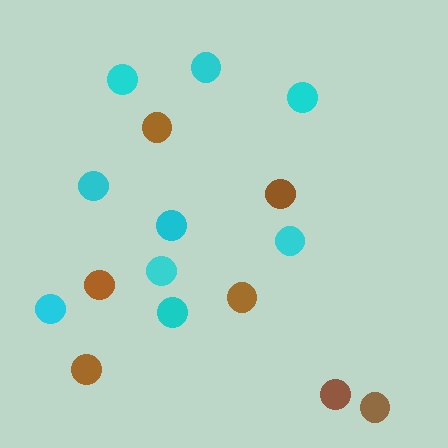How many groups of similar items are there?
There are 2 groups: one group of cyan circles (9) and one group of brown circles (7).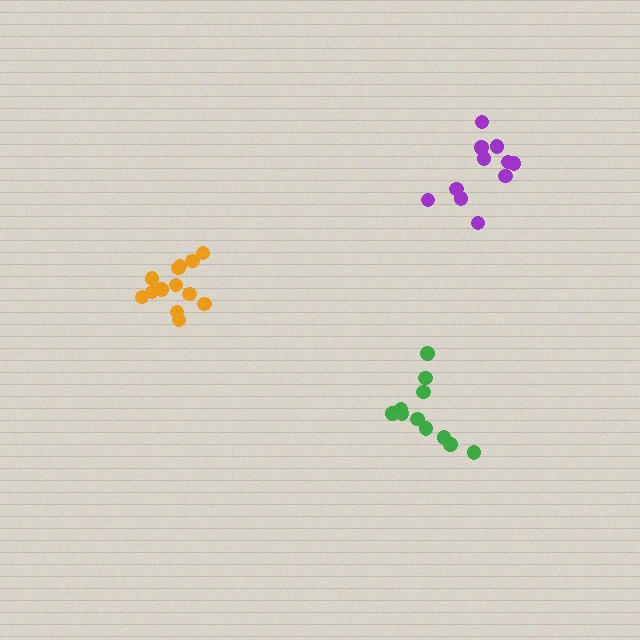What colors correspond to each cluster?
The clusters are colored: orange, green, purple.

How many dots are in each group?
Group 1: 13 dots, Group 2: 11 dots, Group 3: 11 dots (35 total).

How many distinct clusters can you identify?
There are 3 distinct clusters.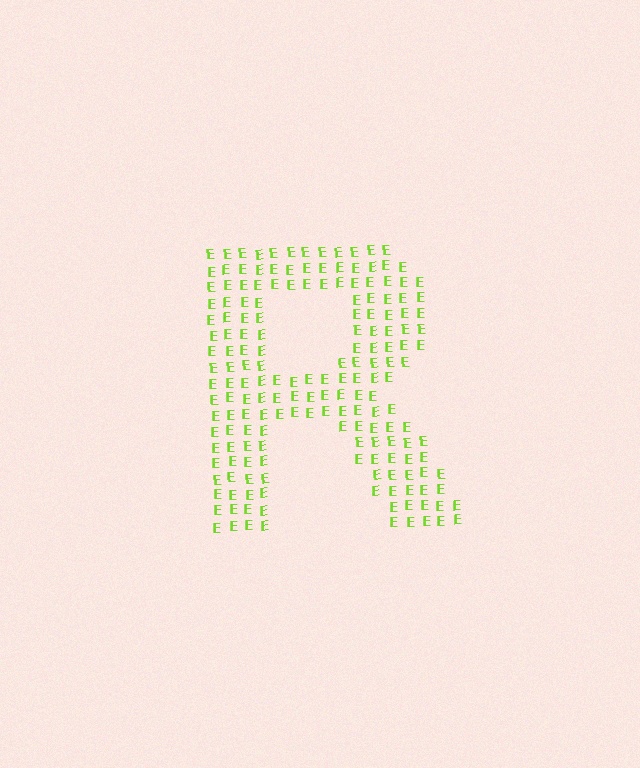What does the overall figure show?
The overall figure shows the letter R.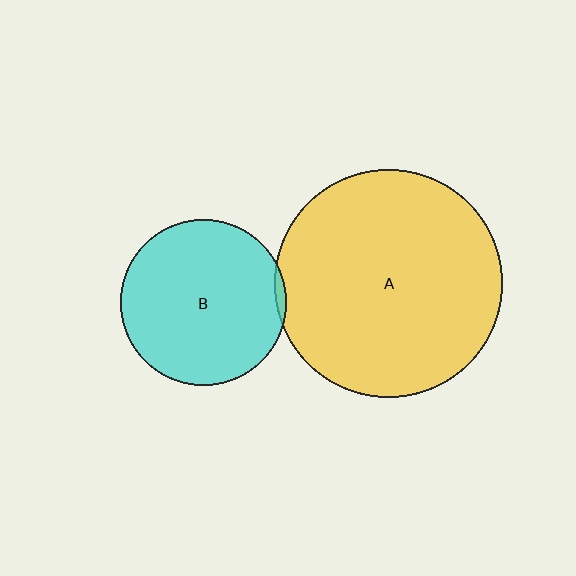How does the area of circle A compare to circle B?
Approximately 1.9 times.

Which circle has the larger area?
Circle A (yellow).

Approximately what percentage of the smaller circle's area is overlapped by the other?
Approximately 5%.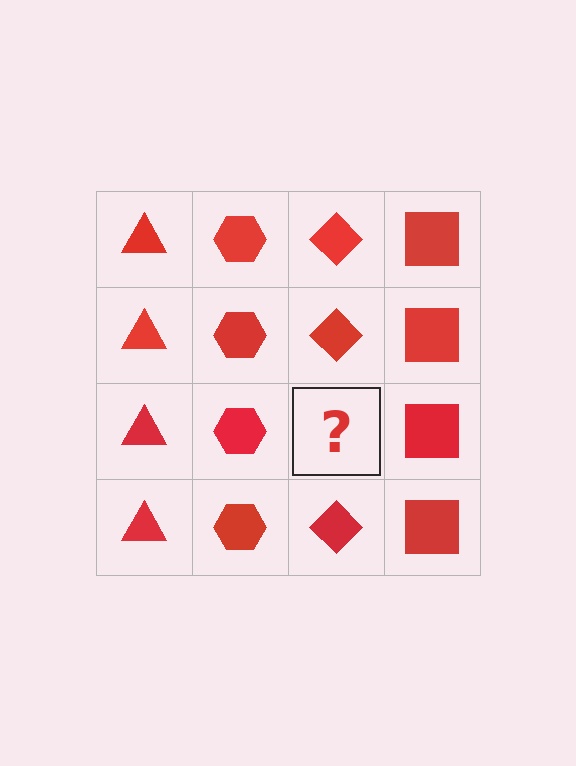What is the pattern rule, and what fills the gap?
The rule is that each column has a consistent shape. The gap should be filled with a red diamond.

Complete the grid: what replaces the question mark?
The question mark should be replaced with a red diamond.